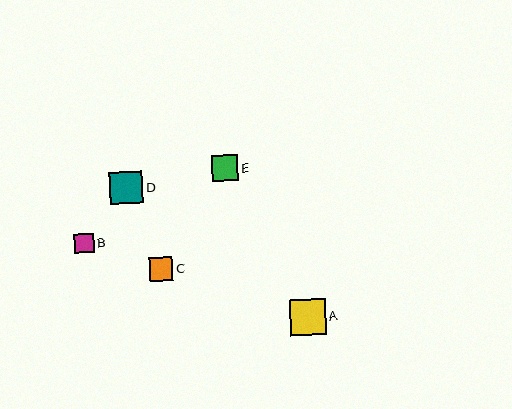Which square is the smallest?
Square B is the smallest with a size of approximately 20 pixels.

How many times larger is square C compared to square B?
Square C is approximately 1.2 times the size of square B.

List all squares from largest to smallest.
From largest to smallest: A, D, E, C, B.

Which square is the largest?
Square A is the largest with a size of approximately 36 pixels.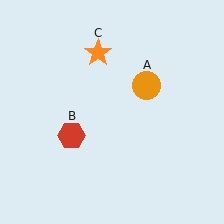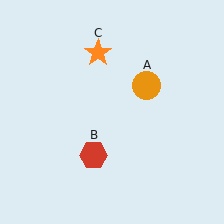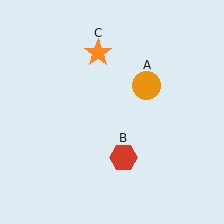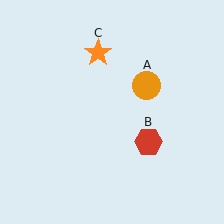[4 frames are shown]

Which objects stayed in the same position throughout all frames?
Orange circle (object A) and orange star (object C) remained stationary.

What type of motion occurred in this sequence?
The red hexagon (object B) rotated counterclockwise around the center of the scene.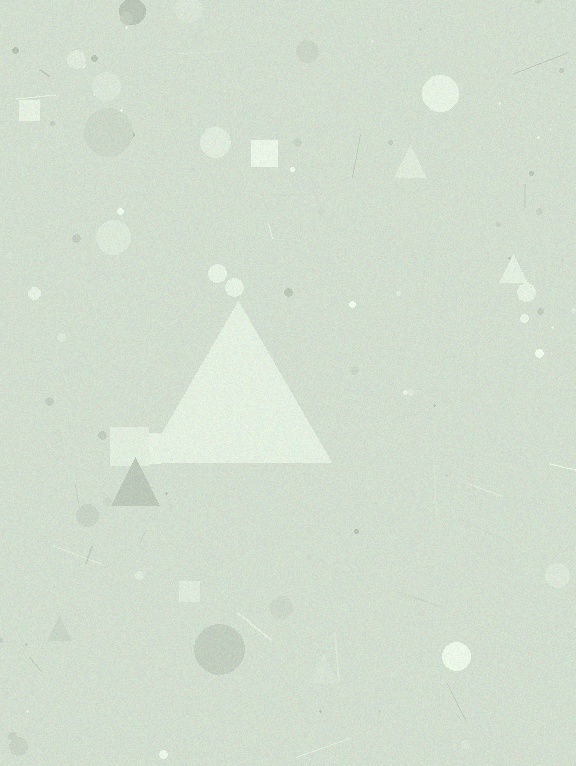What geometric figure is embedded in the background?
A triangle is embedded in the background.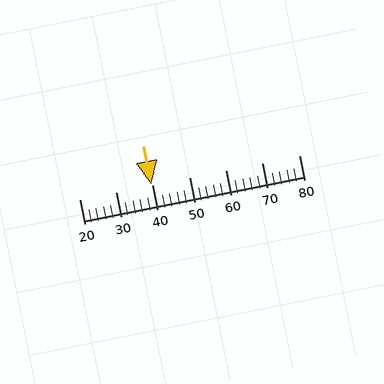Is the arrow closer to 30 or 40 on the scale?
The arrow is closer to 40.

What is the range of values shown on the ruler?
The ruler shows values from 20 to 80.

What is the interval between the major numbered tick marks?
The major tick marks are spaced 10 units apart.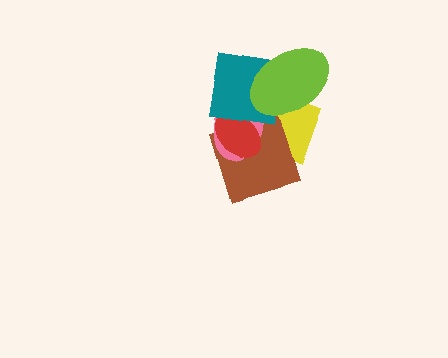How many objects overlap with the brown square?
3 objects overlap with the brown square.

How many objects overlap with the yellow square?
5 objects overlap with the yellow square.